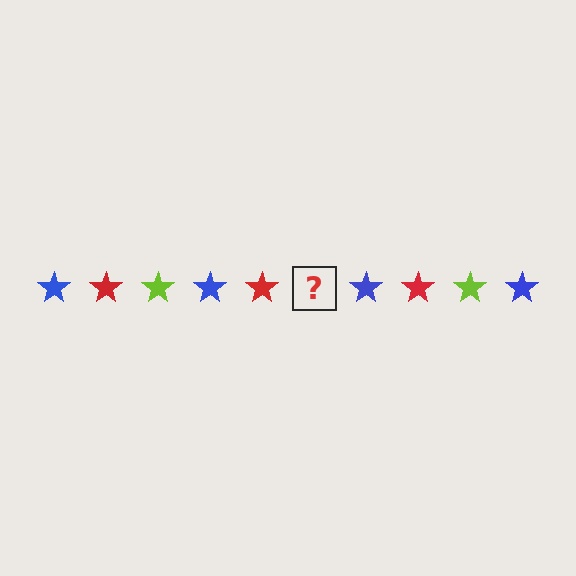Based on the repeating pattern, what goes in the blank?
The blank should be a lime star.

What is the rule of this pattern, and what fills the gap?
The rule is that the pattern cycles through blue, red, lime stars. The gap should be filled with a lime star.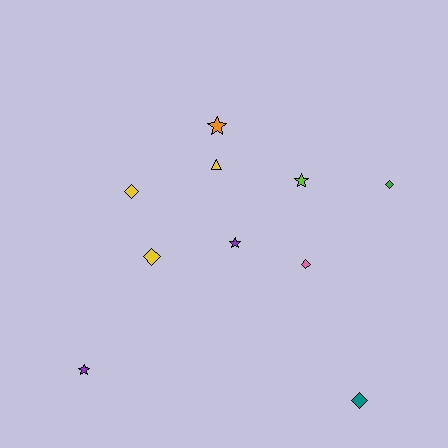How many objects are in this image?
There are 10 objects.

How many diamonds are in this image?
There are 5 diamonds.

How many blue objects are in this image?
There are no blue objects.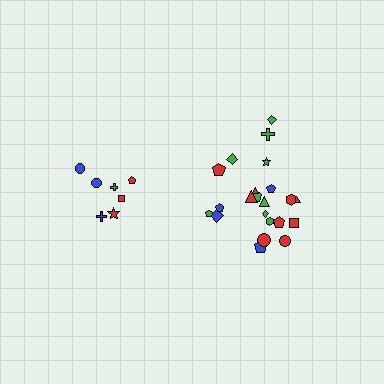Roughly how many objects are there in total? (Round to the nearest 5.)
Roughly 30 objects in total.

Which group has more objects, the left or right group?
The right group.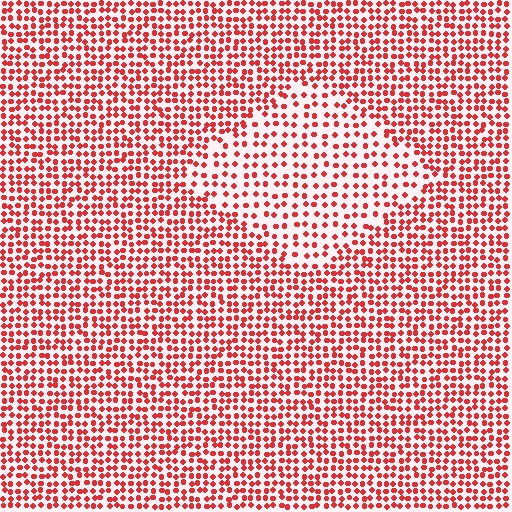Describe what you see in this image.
The image contains small red elements arranged at two different densities. A diamond-shaped region is visible where the elements are less densely packed than the surrounding area.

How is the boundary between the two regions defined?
The boundary is defined by a change in element density (approximately 1.8x ratio). All elements are the same color, size, and shape.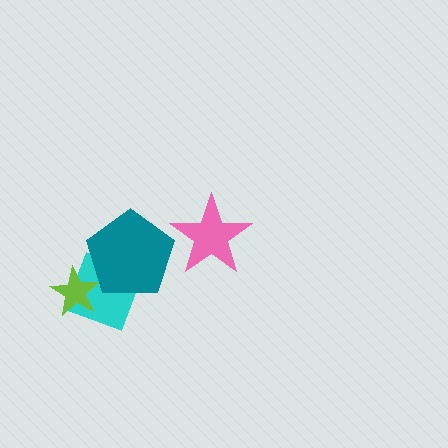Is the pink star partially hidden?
No, no other shape covers it.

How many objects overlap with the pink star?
0 objects overlap with the pink star.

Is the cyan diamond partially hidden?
Yes, it is partially covered by another shape.